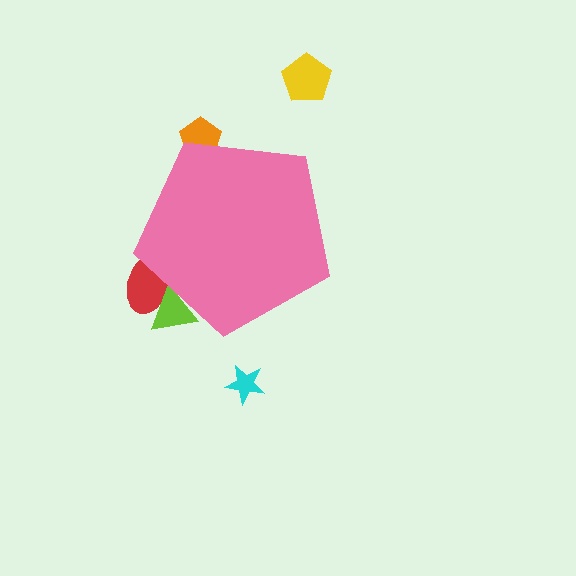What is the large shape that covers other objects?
A pink pentagon.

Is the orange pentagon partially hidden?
Yes, the orange pentagon is partially hidden behind the pink pentagon.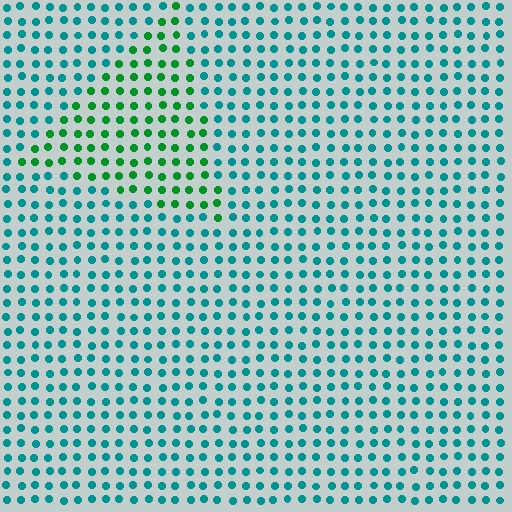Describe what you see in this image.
The image is filled with small teal elements in a uniform arrangement. A triangle-shaped region is visible where the elements are tinted to a slightly different hue, forming a subtle color boundary.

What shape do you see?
I see a triangle.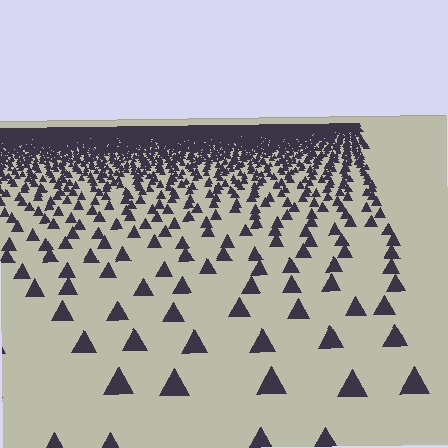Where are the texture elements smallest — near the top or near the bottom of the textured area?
Near the top.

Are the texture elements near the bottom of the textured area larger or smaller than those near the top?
Larger. Near the bottom, elements are closer to the viewer and appear at a bigger on-screen size.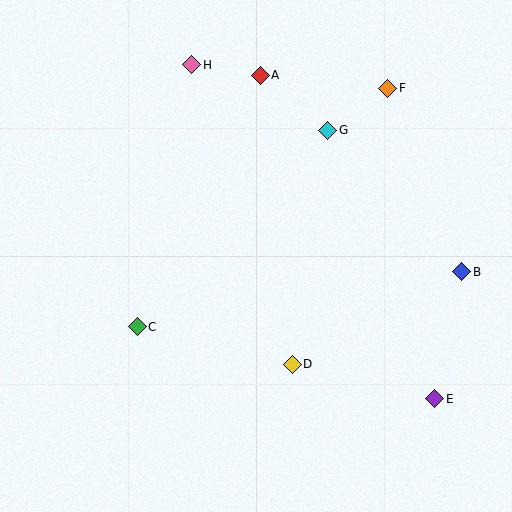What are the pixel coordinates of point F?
Point F is at (388, 88).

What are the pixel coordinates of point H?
Point H is at (192, 65).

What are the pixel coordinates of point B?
Point B is at (462, 272).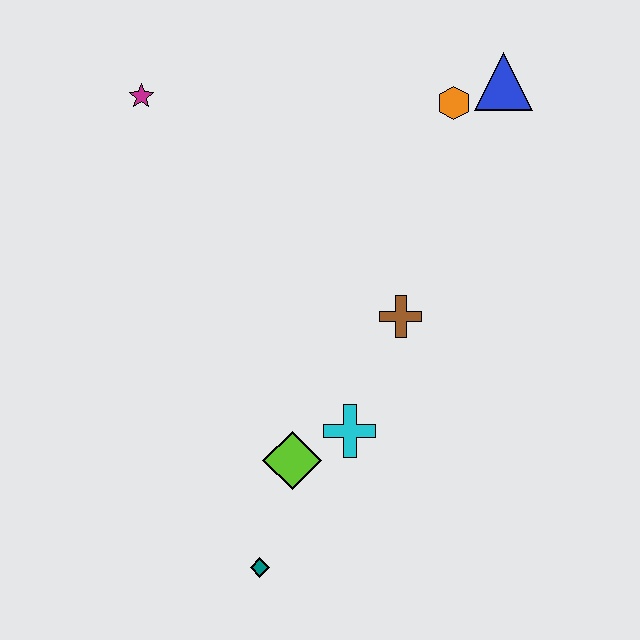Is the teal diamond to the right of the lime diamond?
No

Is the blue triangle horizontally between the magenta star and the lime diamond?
No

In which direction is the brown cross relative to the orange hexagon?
The brown cross is below the orange hexagon.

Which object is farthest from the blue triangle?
The teal diamond is farthest from the blue triangle.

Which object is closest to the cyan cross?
The lime diamond is closest to the cyan cross.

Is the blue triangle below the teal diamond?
No